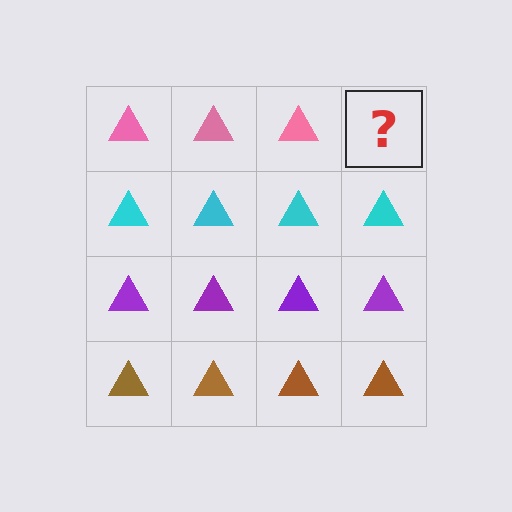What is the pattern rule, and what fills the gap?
The rule is that each row has a consistent color. The gap should be filled with a pink triangle.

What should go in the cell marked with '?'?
The missing cell should contain a pink triangle.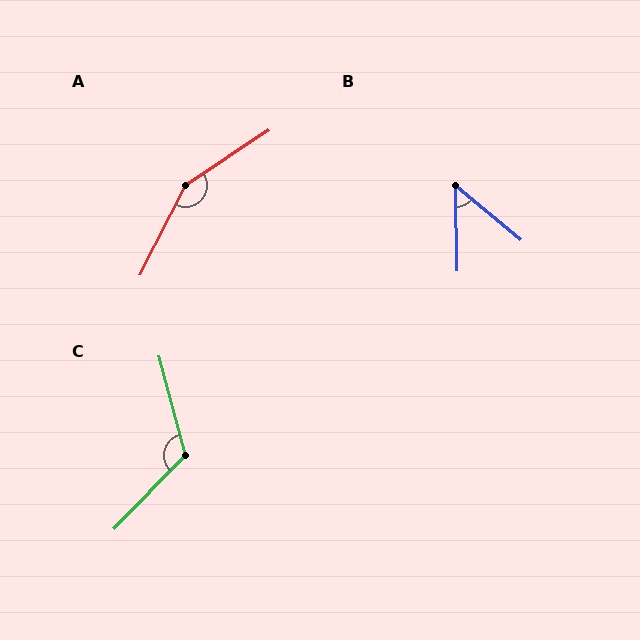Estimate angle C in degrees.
Approximately 121 degrees.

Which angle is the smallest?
B, at approximately 50 degrees.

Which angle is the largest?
A, at approximately 150 degrees.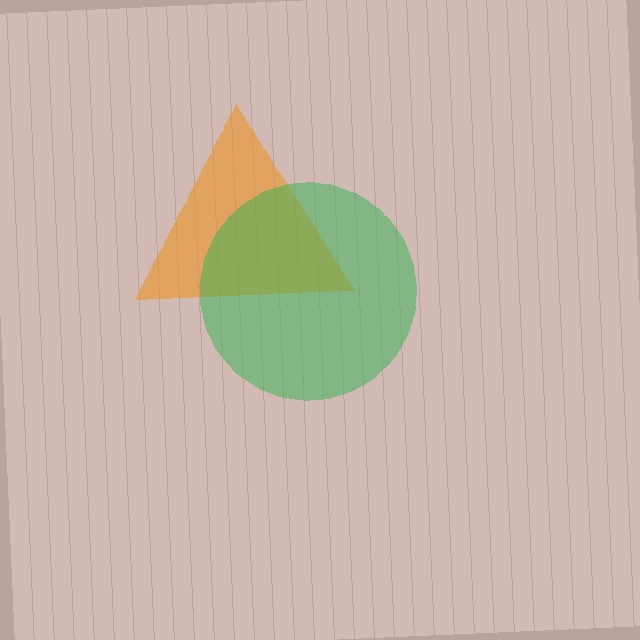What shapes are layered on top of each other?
The layered shapes are: an orange triangle, a green circle.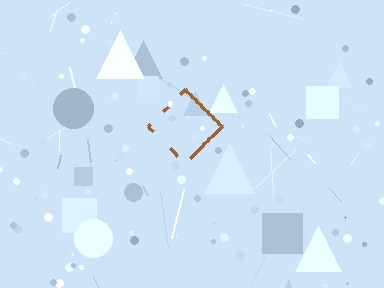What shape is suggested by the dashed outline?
The dashed outline suggests a diamond.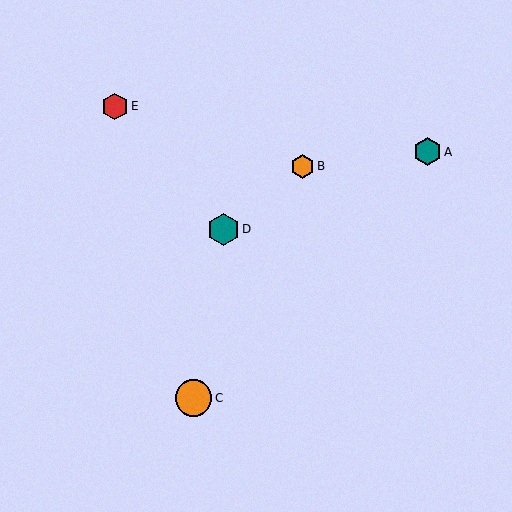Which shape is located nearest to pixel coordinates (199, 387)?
The orange circle (labeled C) at (194, 398) is nearest to that location.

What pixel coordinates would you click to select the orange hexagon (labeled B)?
Click at (302, 166) to select the orange hexagon B.